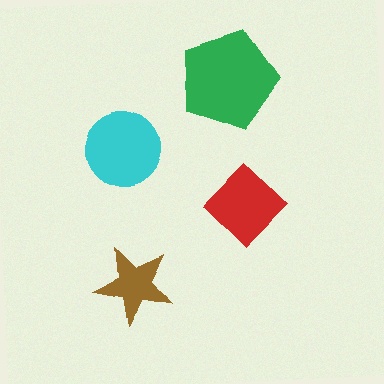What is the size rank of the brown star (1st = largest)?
4th.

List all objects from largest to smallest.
The green pentagon, the cyan circle, the red diamond, the brown star.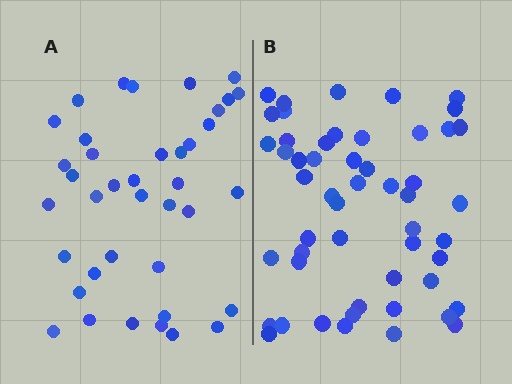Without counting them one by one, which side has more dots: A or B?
Region B (the right region) has more dots.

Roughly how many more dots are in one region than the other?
Region B has approximately 15 more dots than region A.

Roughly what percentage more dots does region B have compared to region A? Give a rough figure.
About 35% more.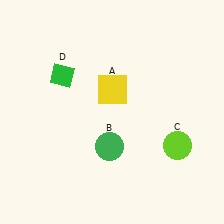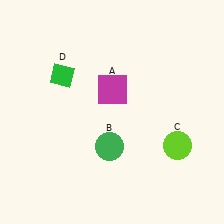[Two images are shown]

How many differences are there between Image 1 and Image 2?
There is 1 difference between the two images.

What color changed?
The square (A) changed from yellow in Image 1 to magenta in Image 2.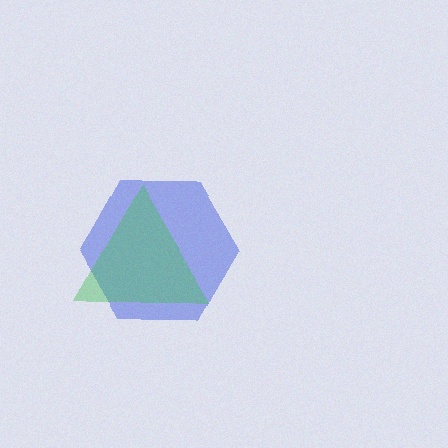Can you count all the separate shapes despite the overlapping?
Yes, there are 2 separate shapes.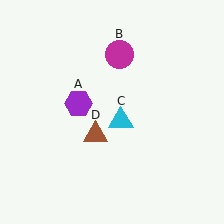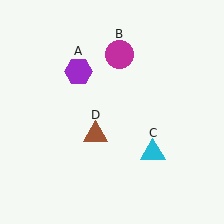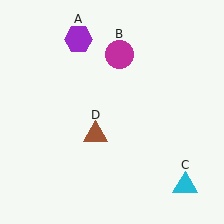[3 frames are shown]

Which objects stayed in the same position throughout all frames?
Magenta circle (object B) and brown triangle (object D) remained stationary.